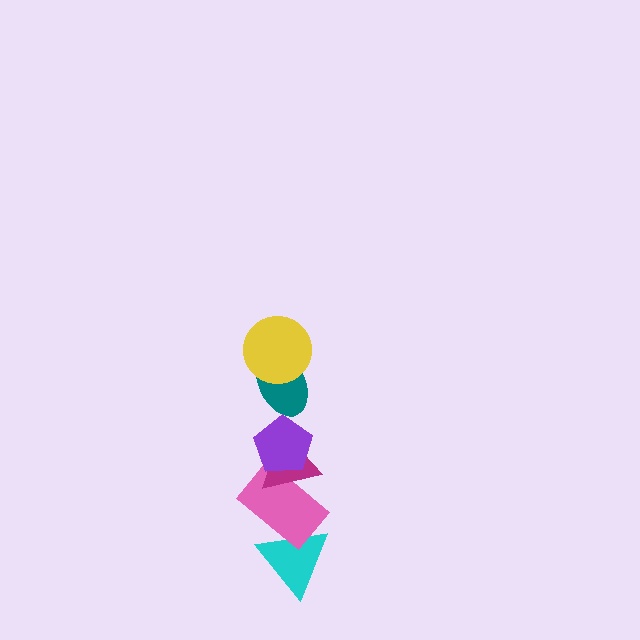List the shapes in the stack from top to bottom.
From top to bottom: the yellow circle, the teal ellipse, the purple pentagon, the magenta triangle, the pink rectangle, the cyan triangle.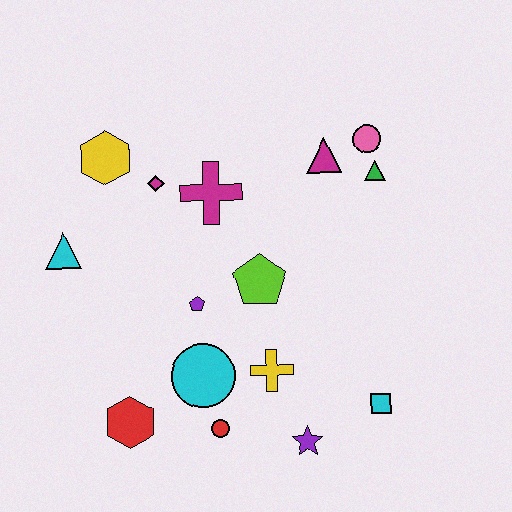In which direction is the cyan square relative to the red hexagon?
The cyan square is to the right of the red hexagon.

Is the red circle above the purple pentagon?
No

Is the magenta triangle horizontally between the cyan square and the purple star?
Yes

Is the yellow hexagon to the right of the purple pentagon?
No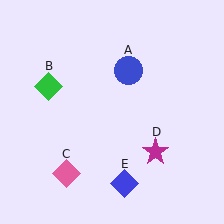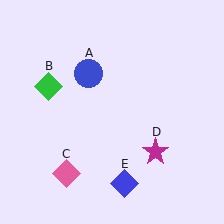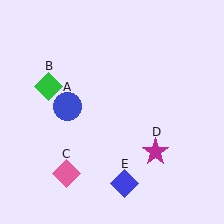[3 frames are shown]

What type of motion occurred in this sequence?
The blue circle (object A) rotated counterclockwise around the center of the scene.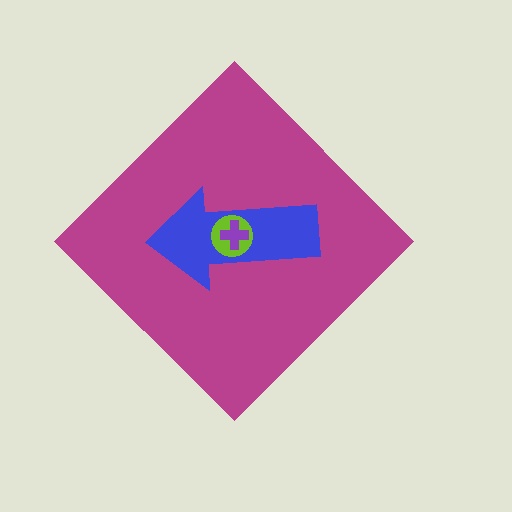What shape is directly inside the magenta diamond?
The blue arrow.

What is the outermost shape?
The magenta diamond.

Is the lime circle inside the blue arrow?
Yes.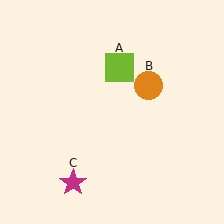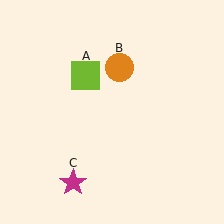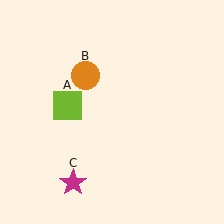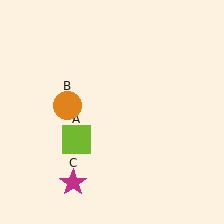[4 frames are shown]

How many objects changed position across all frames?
2 objects changed position: lime square (object A), orange circle (object B).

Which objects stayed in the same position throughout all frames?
Magenta star (object C) remained stationary.